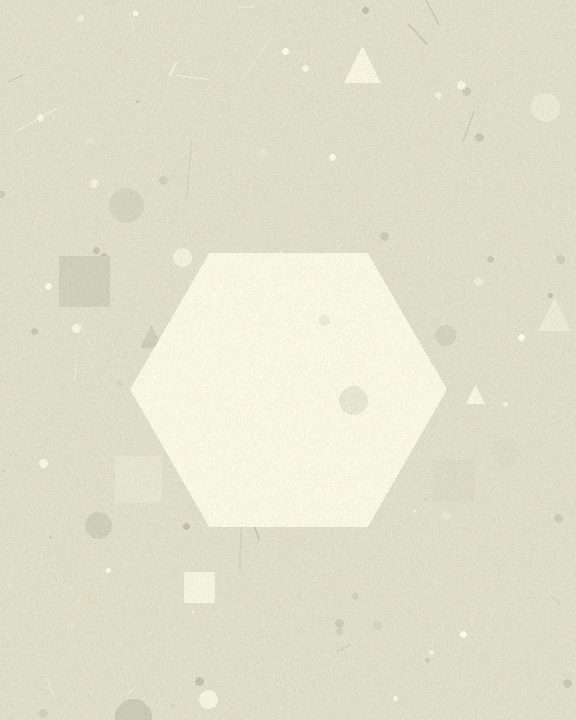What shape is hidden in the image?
A hexagon is hidden in the image.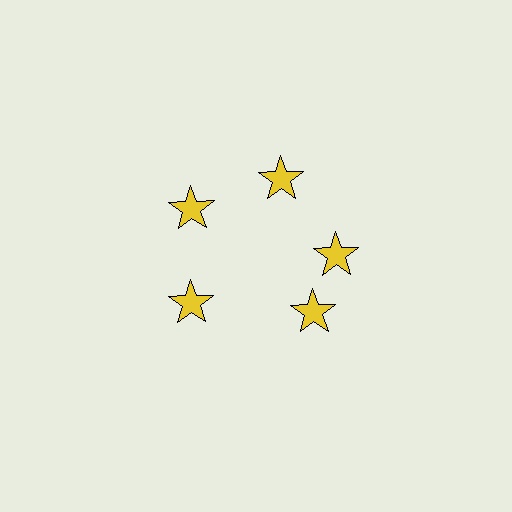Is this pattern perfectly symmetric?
No. The 5 yellow stars are arranged in a ring, but one element near the 5 o'clock position is rotated out of alignment along the ring, breaking the 5-fold rotational symmetry.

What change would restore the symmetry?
The symmetry would be restored by rotating it back into even spacing with its neighbors so that all 5 stars sit at equal angles and equal distance from the center.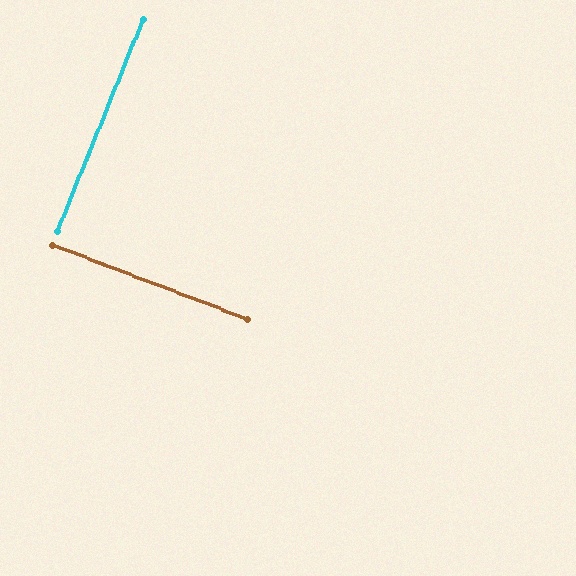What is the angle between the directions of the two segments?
Approximately 89 degrees.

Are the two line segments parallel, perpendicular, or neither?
Perpendicular — they meet at approximately 89°.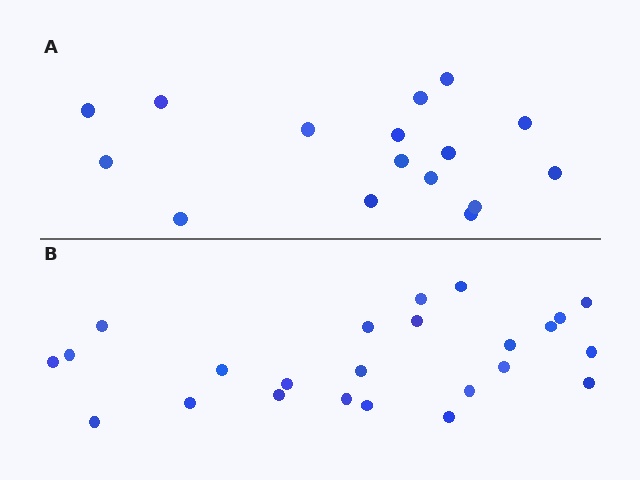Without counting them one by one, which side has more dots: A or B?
Region B (the bottom region) has more dots.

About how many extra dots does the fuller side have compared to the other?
Region B has roughly 8 or so more dots than region A.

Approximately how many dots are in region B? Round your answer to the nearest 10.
About 20 dots. (The exact count is 24, which rounds to 20.)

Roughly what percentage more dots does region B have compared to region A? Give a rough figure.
About 50% more.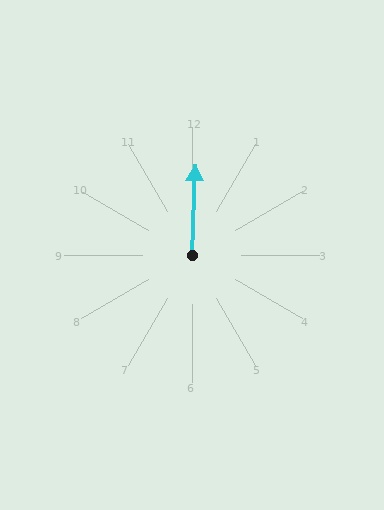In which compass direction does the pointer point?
North.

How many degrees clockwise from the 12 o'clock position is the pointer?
Approximately 2 degrees.